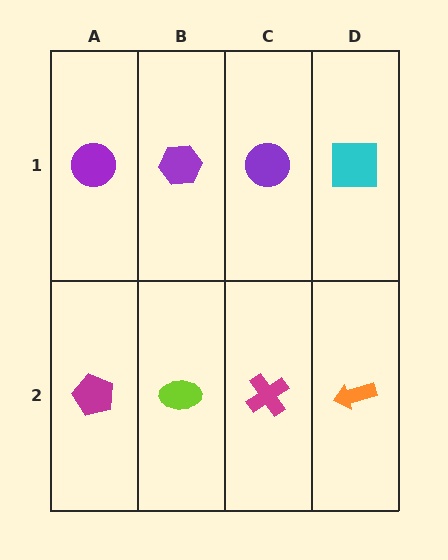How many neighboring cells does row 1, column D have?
2.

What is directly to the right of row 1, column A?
A purple hexagon.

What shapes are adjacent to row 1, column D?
An orange arrow (row 2, column D), a purple circle (row 1, column C).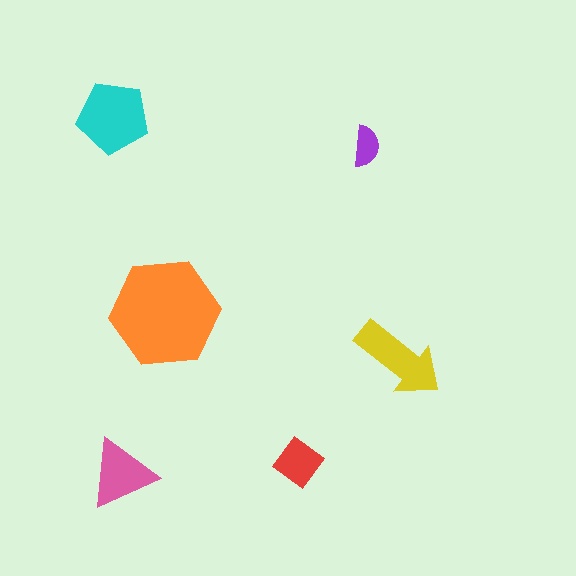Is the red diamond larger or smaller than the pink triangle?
Smaller.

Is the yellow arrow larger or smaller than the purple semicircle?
Larger.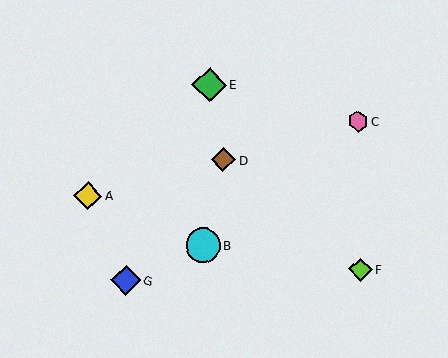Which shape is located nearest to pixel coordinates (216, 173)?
The brown diamond (labeled D) at (223, 160) is nearest to that location.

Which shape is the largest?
The green diamond (labeled E) is the largest.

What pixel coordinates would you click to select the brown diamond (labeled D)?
Click at (223, 160) to select the brown diamond D.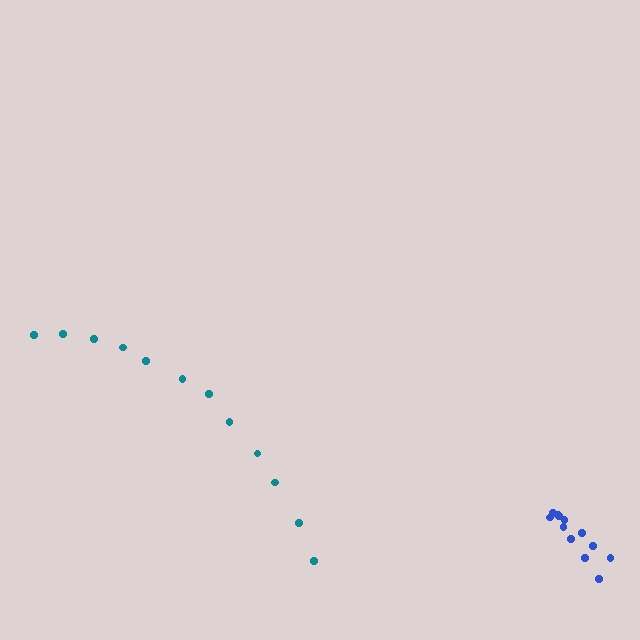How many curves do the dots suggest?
There are 2 distinct paths.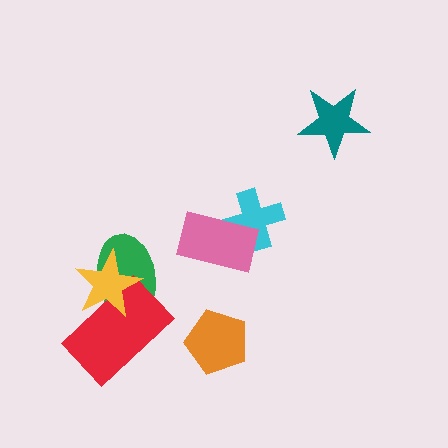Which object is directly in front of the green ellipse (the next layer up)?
The red rectangle is directly in front of the green ellipse.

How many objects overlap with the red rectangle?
2 objects overlap with the red rectangle.